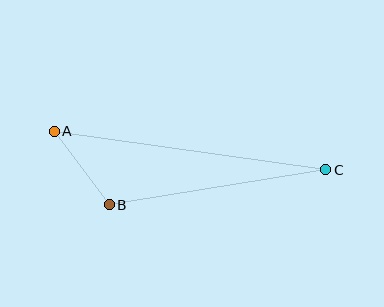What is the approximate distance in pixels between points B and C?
The distance between B and C is approximately 219 pixels.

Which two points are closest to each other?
Points A and B are closest to each other.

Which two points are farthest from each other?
Points A and C are farthest from each other.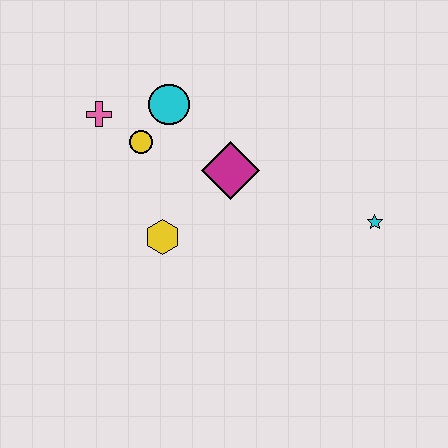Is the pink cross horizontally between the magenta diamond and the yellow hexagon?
No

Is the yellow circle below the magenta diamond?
No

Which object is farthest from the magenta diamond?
The cyan star is farthest from the magenta diamond.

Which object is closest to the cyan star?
The magenta diamond is closest to the cyan star.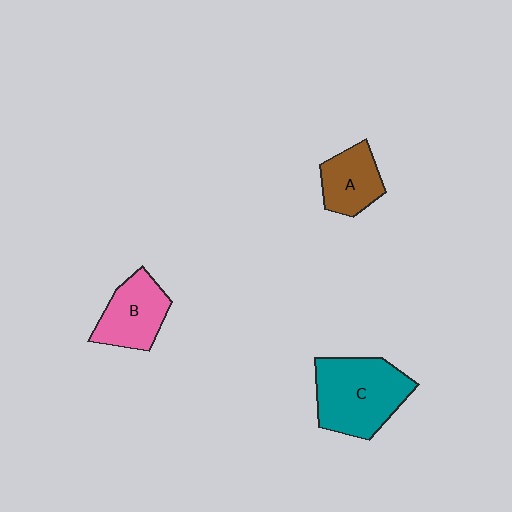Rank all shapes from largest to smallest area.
From largest to smallest: C (teal), B (pink), A (brown).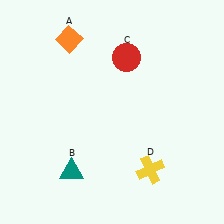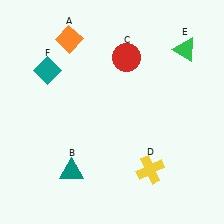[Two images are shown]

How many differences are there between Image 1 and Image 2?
There are 2 differences between the two images.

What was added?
A green triangle (E), a teal diamond (F) were added in Image 2.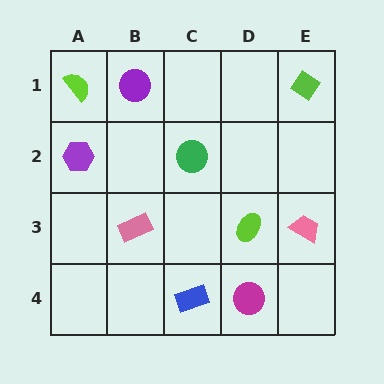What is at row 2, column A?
A purple hexagon.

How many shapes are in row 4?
2 shapes.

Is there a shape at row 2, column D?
No, that cell is empty.